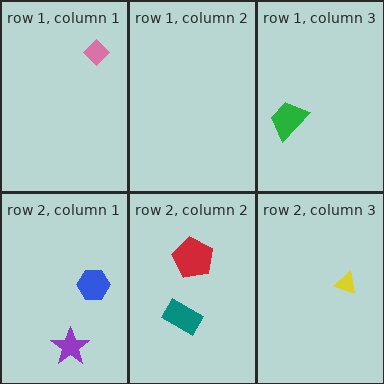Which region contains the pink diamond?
The row 1, column 1 region.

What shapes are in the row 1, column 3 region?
The green trapezoid.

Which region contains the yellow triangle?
The row 2, column 3 region.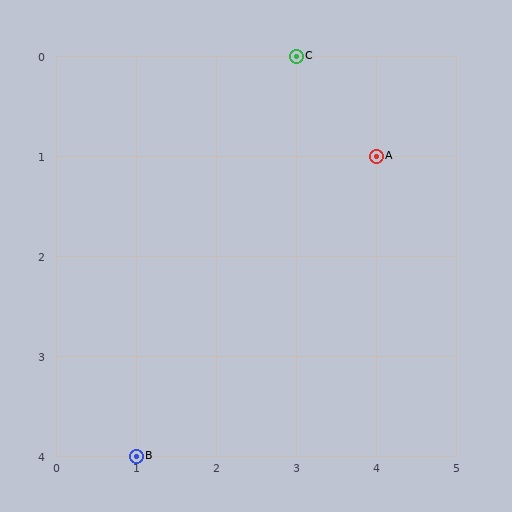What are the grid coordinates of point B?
Point B is at grid coordinates (1, 4).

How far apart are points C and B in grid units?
Points C and B are 2 columns and 4 rows apart (about 4.5 grid units diagonally).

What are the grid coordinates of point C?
Point C is at grid coordinates (3, 0).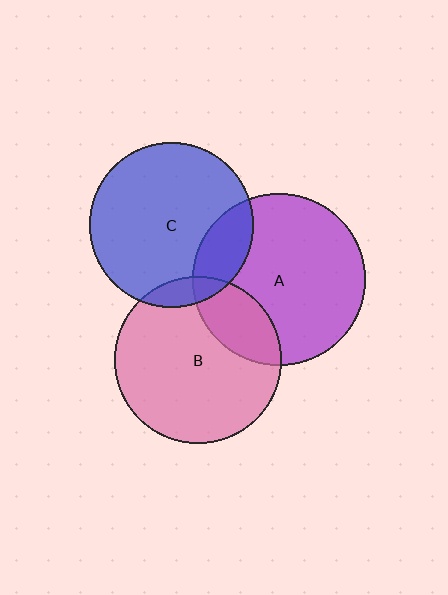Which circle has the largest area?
Circle A (purple).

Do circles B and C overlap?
Yes.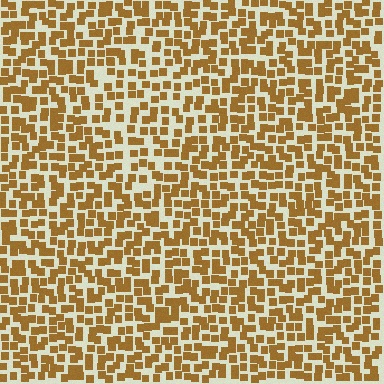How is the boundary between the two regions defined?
The boundary is defined by a change in element density (approximately 1.4x ratio). All elements are the same color, size, and shape.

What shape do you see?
I see a diamond.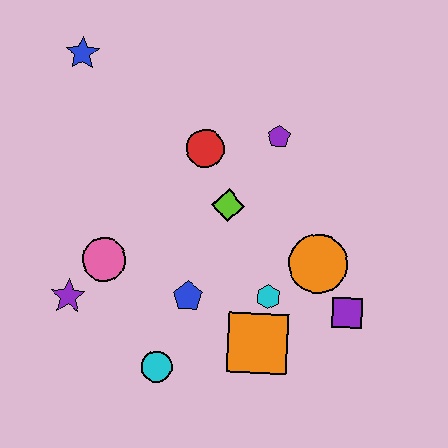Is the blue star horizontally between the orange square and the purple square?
No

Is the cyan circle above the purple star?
No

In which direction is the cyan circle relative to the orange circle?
The cyan circle is to the left of the orange circle.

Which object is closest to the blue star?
The red circle is closest to the blue star.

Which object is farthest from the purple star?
The purple square is farthest from the purple star.